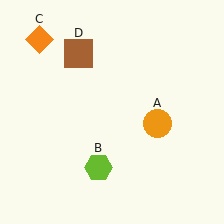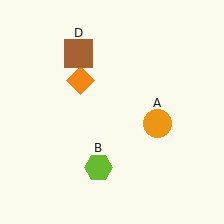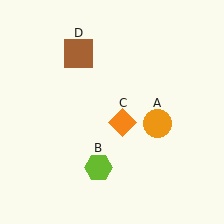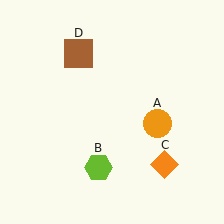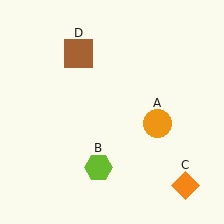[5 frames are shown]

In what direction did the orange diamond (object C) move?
The orange diamond (object C) moved down and to the right.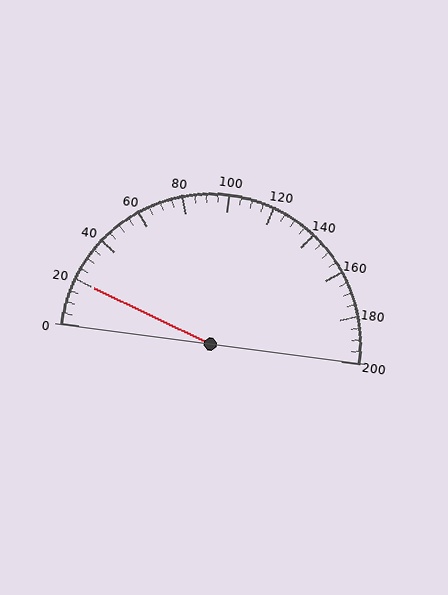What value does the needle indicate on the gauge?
The needle indicates approximately 20.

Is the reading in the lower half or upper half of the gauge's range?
The reading is in the lower half of the range (0 to 200).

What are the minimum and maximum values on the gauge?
The gauge ranges from 0 to 200.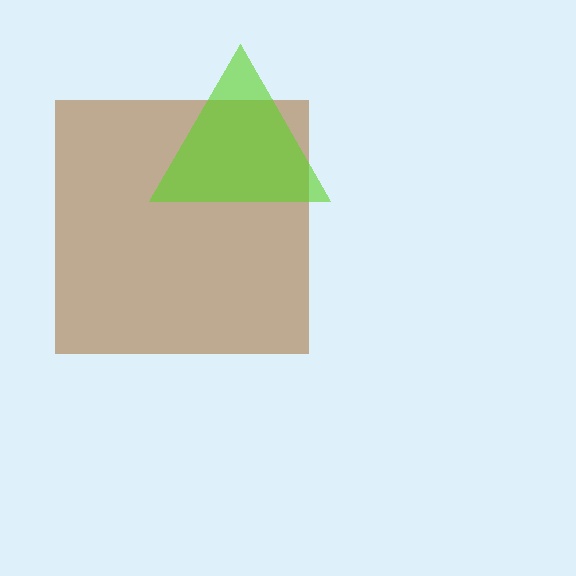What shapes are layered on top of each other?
The layered shapes are: a brown square, a lime triangle.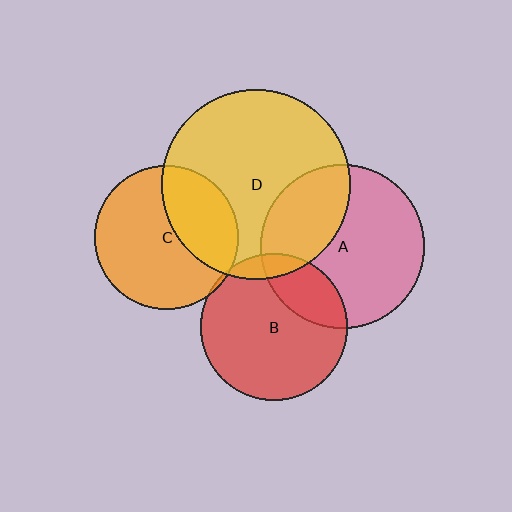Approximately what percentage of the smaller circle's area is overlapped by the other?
Approximately 10%.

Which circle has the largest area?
Circle D (yellow).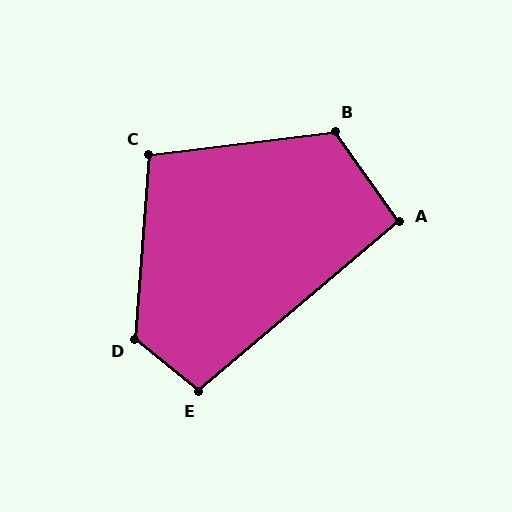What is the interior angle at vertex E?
Approximately 101 degrees (obtuse).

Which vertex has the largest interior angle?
D, at approximately 125 degrees.